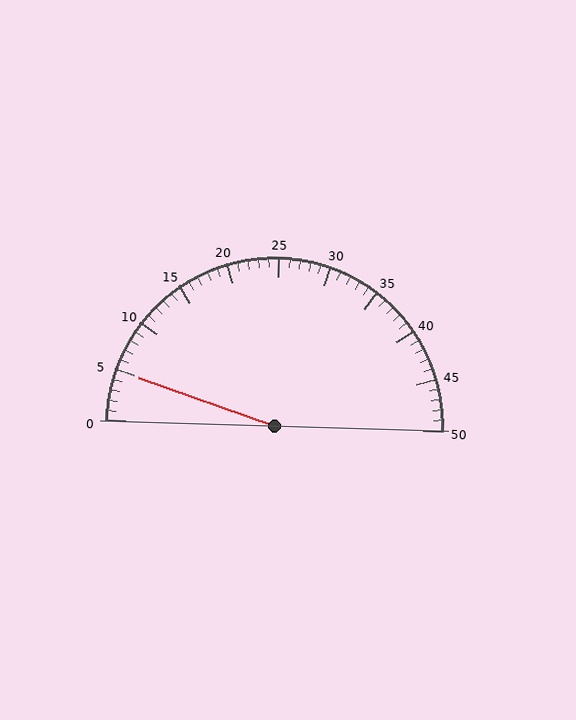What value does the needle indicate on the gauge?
The needle indicates approximately 5.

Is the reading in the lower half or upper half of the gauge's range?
The reading is in the lower half of the range (0 to 50).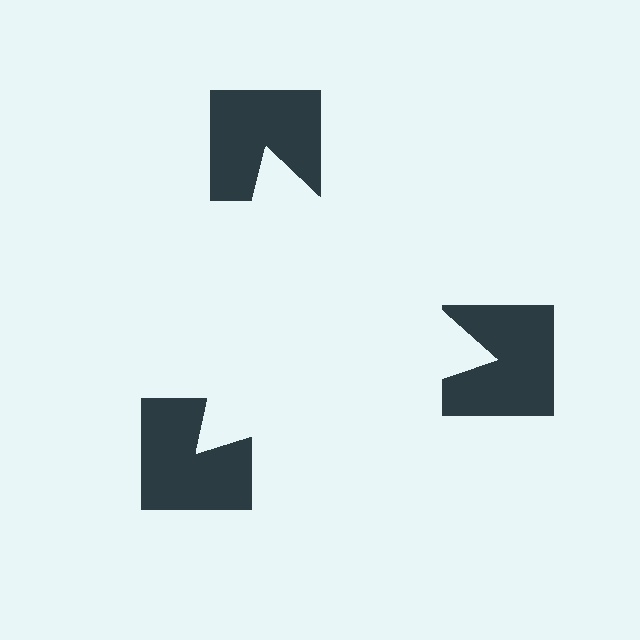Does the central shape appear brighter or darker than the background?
It typically appears slightly brighter than the background, even though no actual brightness change is drawn.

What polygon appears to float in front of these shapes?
An illusory triangle — its edges are inferred from the aligned wedge cuts in the notched squares, not physically drawn.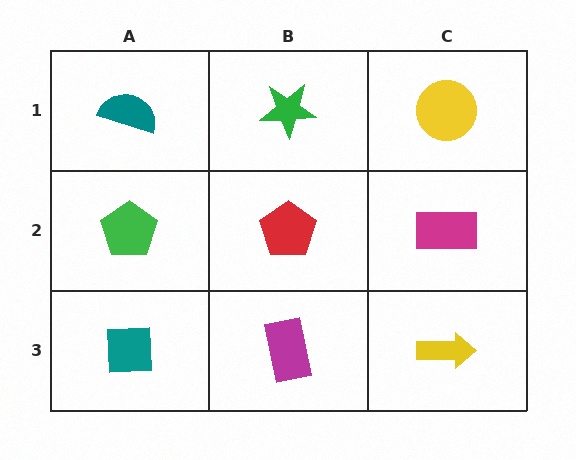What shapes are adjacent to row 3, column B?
A red pentagon (row 2, column B), a teal square (row 3, column A), a yellow arrow (row 3, column C).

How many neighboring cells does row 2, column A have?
3.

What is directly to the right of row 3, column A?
A magenta rectangle.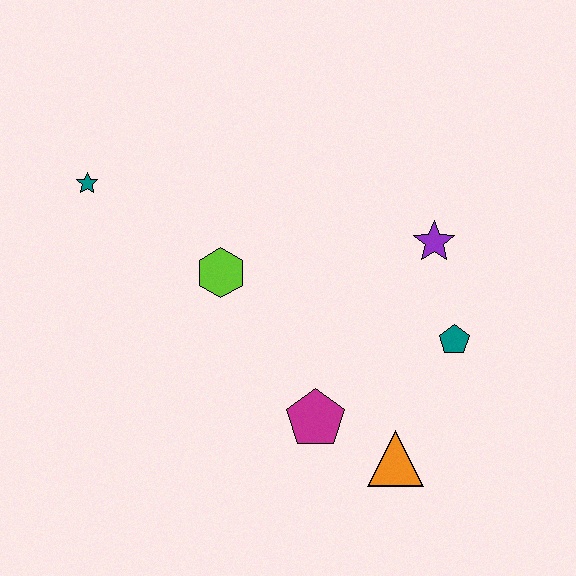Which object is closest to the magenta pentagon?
The orange triangle is closest to the magenta pentagon.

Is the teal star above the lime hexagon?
Yes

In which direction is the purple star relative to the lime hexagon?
The purple star is to the right of the lime hexagon.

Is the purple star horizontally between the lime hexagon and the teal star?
No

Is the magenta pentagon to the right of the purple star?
No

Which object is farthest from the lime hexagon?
The orange triangle is farthest from the lime hexagon.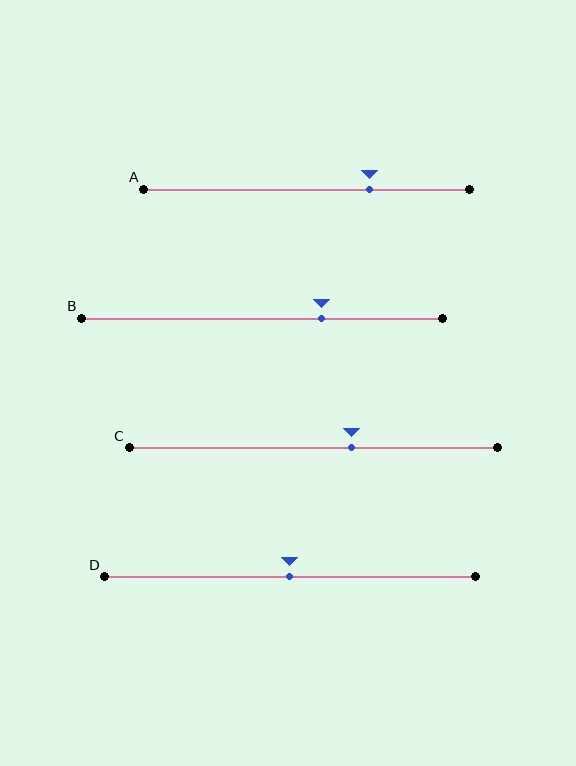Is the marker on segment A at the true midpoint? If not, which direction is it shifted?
No, the marker on segment A is shifted to the right by about 19% of the segment length.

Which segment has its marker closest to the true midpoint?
Segment D has its marker closest to the true midpoint.